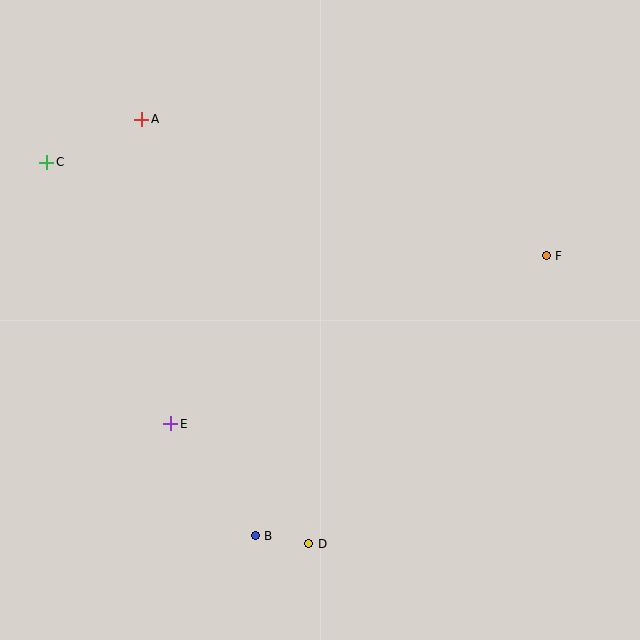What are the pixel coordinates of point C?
Point C is at (47, 162).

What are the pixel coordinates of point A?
Point A is at (142, 119).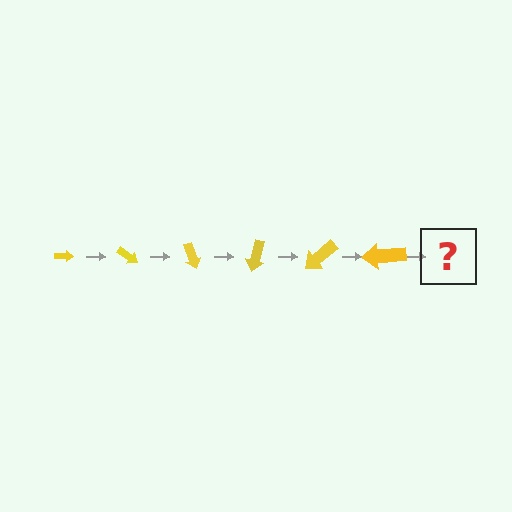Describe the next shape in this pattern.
It should be an arrow, larger than the previous one and rotated 210 degrees from the start.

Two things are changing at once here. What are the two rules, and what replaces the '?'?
The two rules are that the arrow grows larger each step and it rotates 35 degrees each step. The '?' should be an arrow, larger than the previous one and rotated 210 degrees from the start.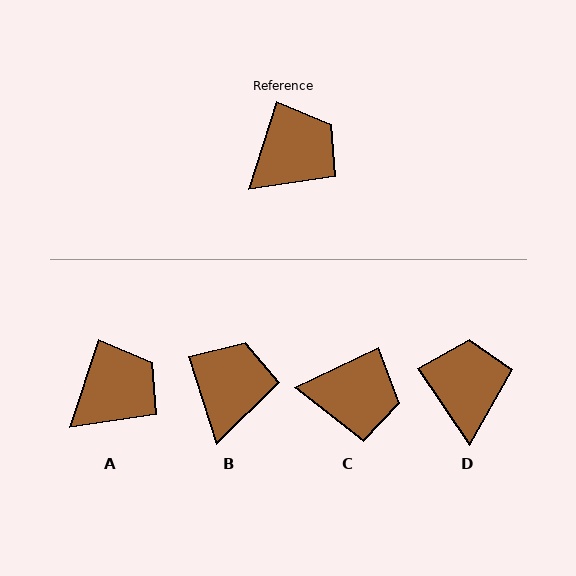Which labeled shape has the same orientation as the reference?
A.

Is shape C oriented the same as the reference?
No, it is off by about 46 degrees.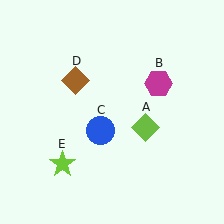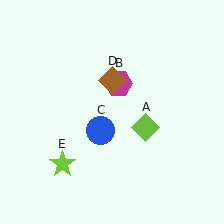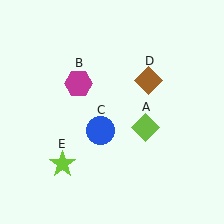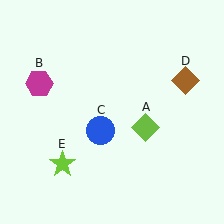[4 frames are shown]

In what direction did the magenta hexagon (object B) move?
The magenta hexagon (object B) moved left.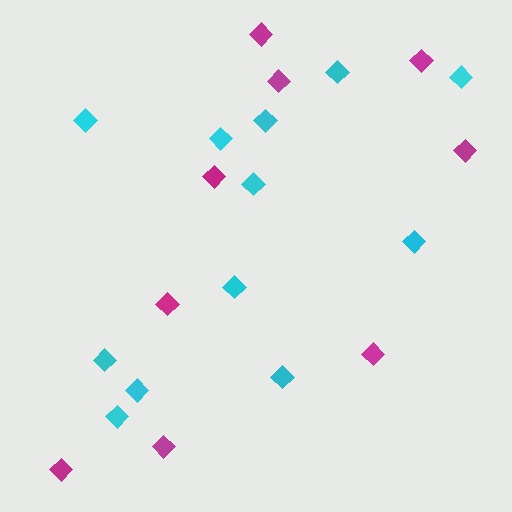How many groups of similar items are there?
There are 2 groups: one group of magenta diamonds (9) and one group of cyan diamonds (12).